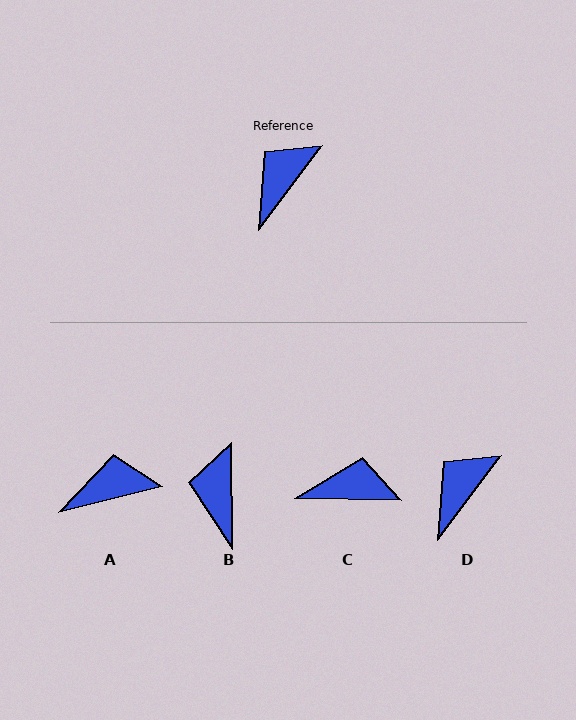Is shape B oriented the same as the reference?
No, it is off by about 37 degrees.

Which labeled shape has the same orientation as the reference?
D.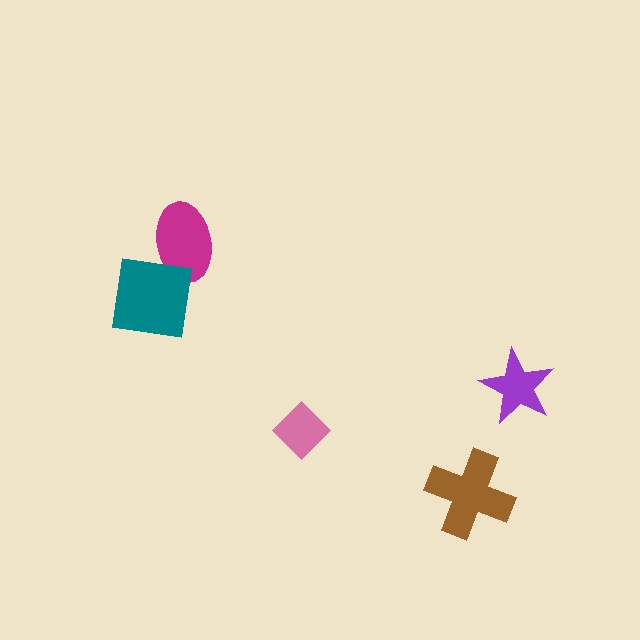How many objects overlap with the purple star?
0 objects overlap with the purple star.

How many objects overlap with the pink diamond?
0 objects overlap with the pink diamond.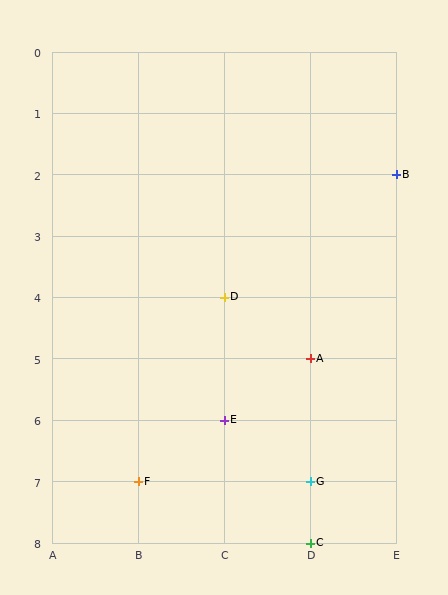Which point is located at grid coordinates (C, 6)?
Point E is at (C, 6).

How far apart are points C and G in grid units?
Points C and G are 1 row apart.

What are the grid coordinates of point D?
Point D is at grid coordinates (C, 4).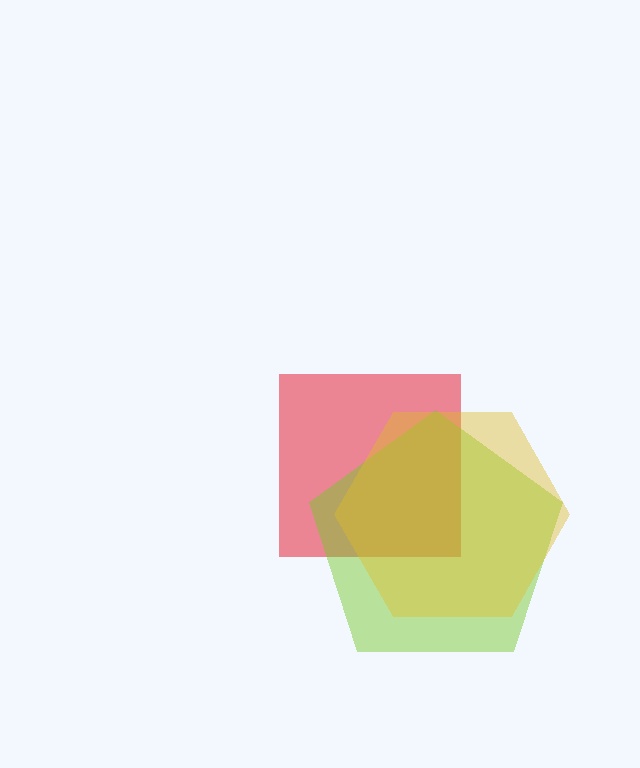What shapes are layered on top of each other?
The layered shapes are: a red square, a lime pentagon, a yellow hexagon.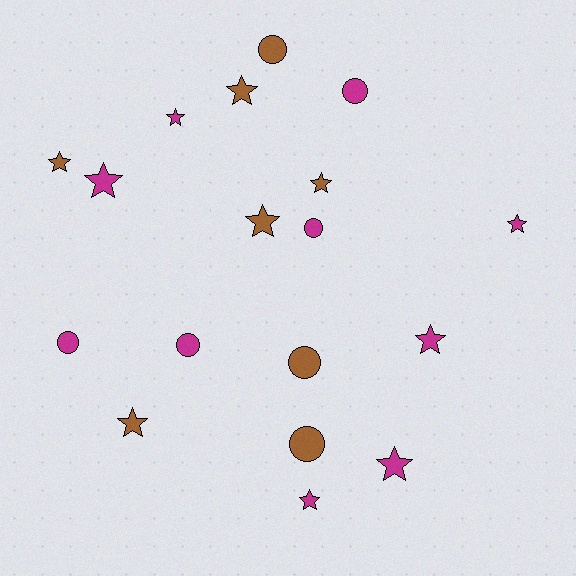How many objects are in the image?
There are 18 objects.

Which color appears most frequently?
Magenta, with 10 objects.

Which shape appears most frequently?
Star, with 11 objects.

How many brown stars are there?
There are 5 brown stars.